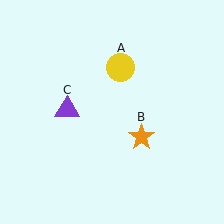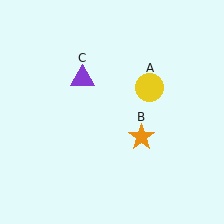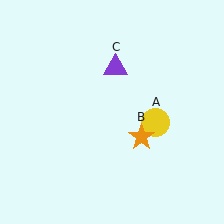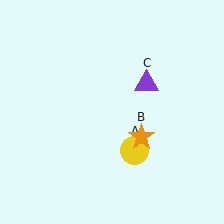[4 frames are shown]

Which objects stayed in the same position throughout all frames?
Orange star (object B) remained stationary.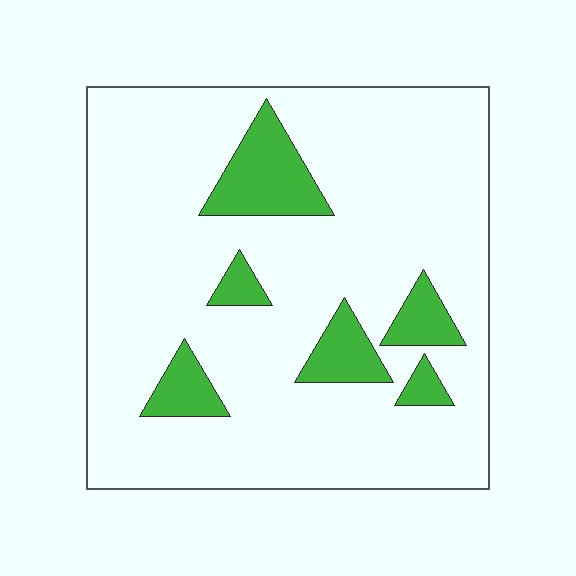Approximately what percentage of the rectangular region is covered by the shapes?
Approximately 15%.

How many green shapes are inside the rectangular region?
6.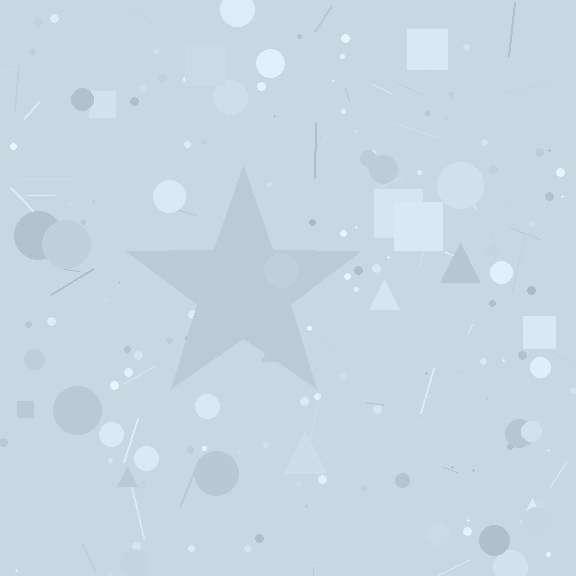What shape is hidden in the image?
A star is hidden in the image.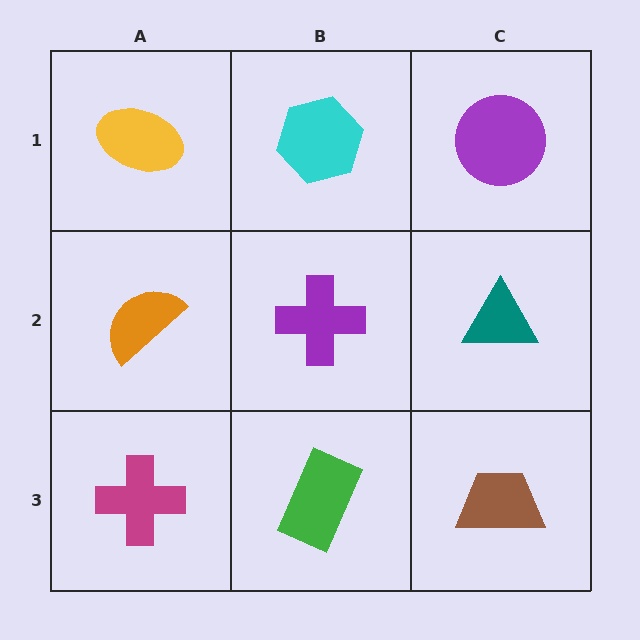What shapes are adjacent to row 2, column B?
A cyan hexagon (row 1, column B), a green rectangle (row 3, column B), an orange semicircle (row 2, column A), a teal triangle (row 2, column C).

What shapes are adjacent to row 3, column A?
An orange semicircle (row 2, column A), a green rectangle (row 3, column B).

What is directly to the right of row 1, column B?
A purple circle.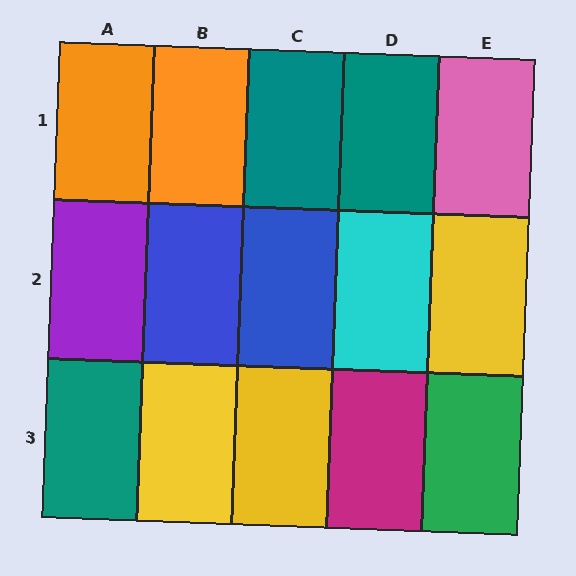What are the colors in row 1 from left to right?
Orange, orange, teal, teal, pink.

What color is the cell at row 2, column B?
Blue.